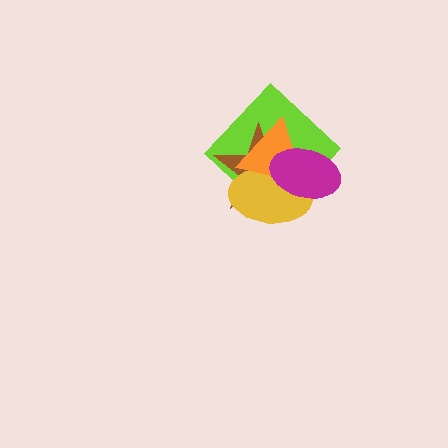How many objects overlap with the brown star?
4 objects overlap with the brown star.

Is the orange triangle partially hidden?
Yes, it is partially covered by another shape.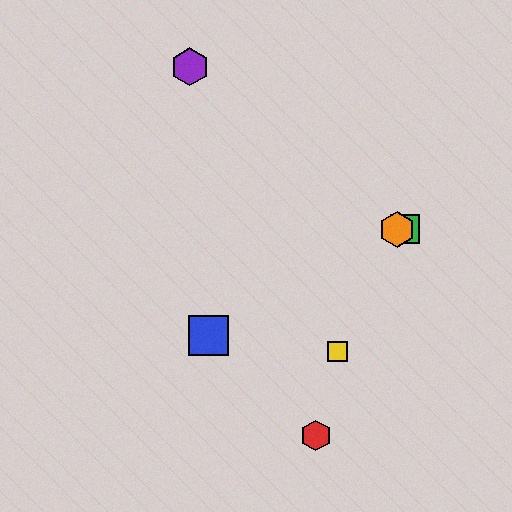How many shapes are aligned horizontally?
2 shapes (the green square, the orange hexagon) are aligned horizontally.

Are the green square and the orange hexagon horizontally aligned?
Yes, both are at y≈229.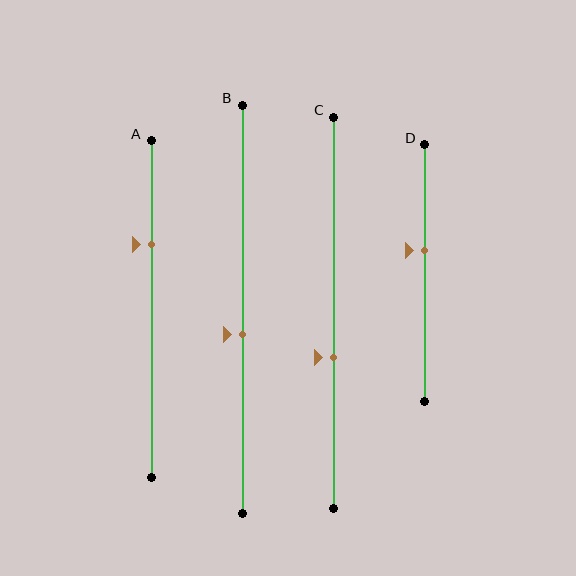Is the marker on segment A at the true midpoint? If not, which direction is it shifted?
No, the marker on segment A is shifted upward by about 19% of the segment length.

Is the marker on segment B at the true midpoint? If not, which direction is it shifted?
No, the marker on segment B is shifted downward by about 6% of the segment length.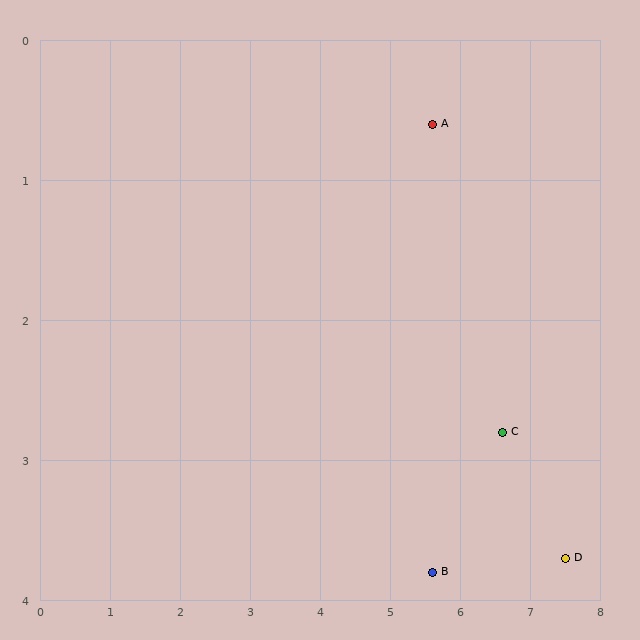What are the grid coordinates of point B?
Point B is at approximately (5.6, 3.8).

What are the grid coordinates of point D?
Point D is at approximately (7.5, 3.7).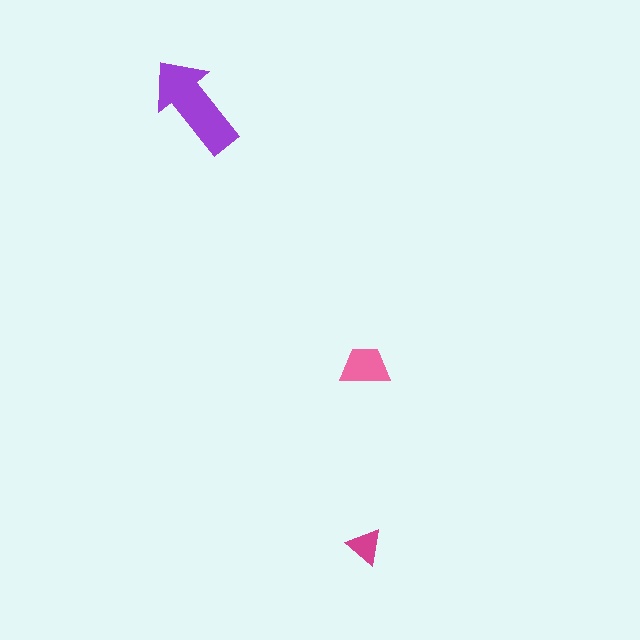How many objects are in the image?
There are 3 objects in the image.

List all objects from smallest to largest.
The magenta triangle, the pink trapezoid, the purple arrow.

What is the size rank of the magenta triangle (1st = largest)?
3rd.